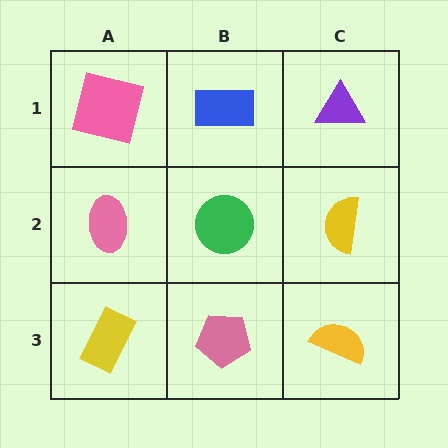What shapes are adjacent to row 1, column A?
A pink ellipse (row 2, column A), a blue rectangle (row 1, column B).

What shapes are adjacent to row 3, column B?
A green circle (row 2, column B), a yellow rectangle (row 3, column A), a yellow semicircle (row 3, column C).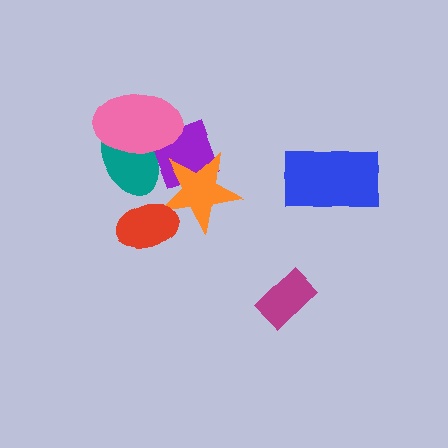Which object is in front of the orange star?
The red ellipse is in front of the orange star.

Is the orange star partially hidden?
Yes, it is partially covered by another shape.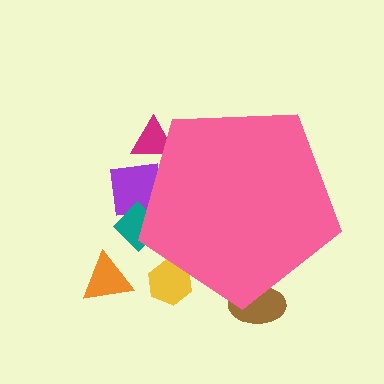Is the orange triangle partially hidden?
No, the orange triangle is fully visible.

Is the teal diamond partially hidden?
Yes, the teal diamond is partially hidden behind the pink pentagon.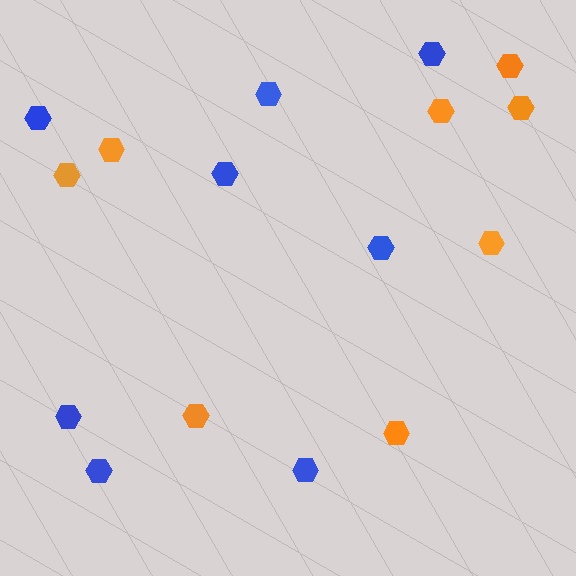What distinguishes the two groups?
There are 2 groups: one group of blue hexagons (8) and one group of orange hexagons (8).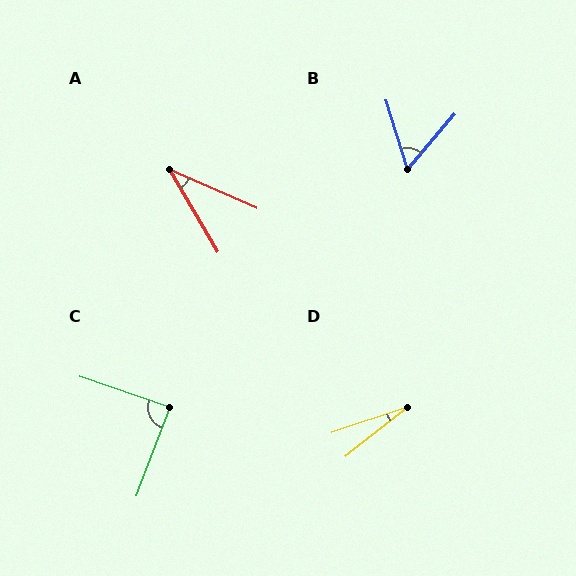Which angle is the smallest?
D, at approximately 20 degrees.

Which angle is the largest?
C, at approximately 88 degrees.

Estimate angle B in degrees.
Approximately 58 degrees.